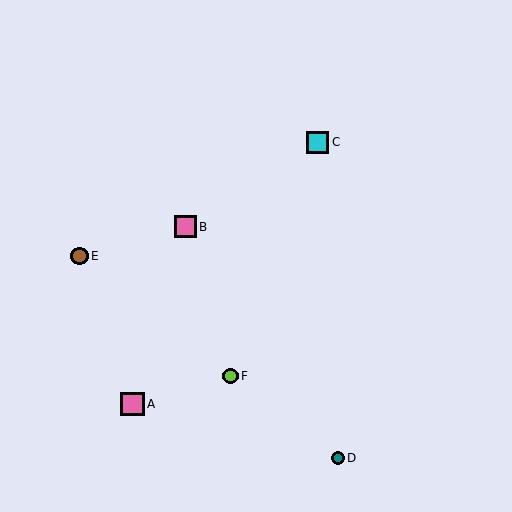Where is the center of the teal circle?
The center of the teal circle is at (338, 458).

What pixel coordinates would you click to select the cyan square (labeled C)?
Click at (318, 142) to select the cyan square C.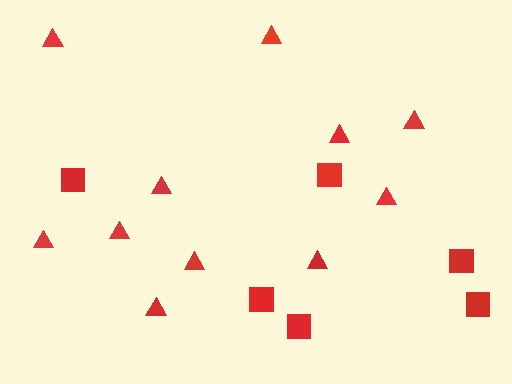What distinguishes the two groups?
There are 2 groups: one group of squares (6) and one group of triangles (11).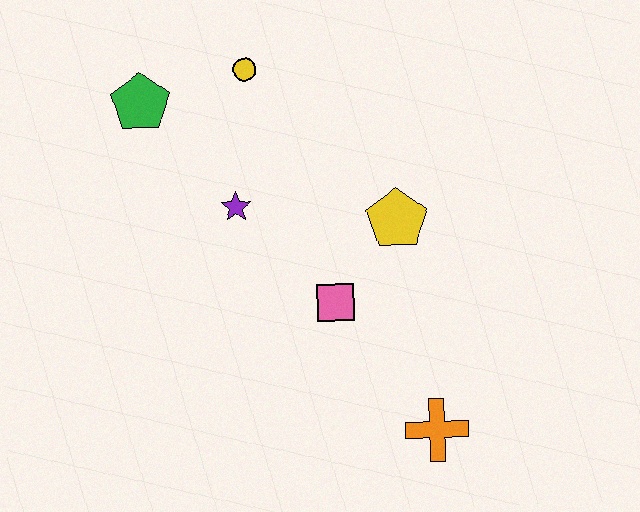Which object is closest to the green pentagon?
The yellow circle is closest to the green pentagon.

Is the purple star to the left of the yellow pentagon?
Yes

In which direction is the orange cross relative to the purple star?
The orange cross is below the purple star.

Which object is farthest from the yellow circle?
The orange cross is farthest from the yellow circle.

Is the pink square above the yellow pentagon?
No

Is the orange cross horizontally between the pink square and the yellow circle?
No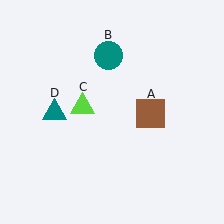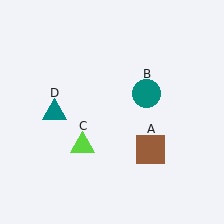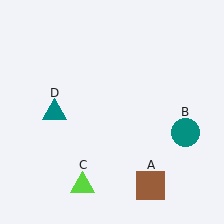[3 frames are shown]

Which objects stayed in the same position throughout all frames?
Teal triangle (object D) remained stationary.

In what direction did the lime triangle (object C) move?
The lime triangle (object C) moved down.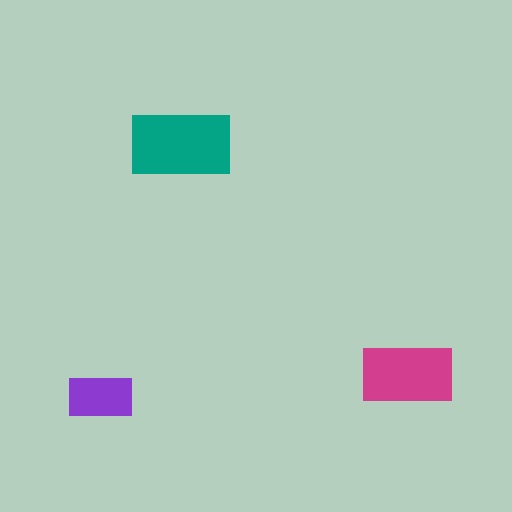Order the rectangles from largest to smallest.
the teal one, the magenta one, the purple one.